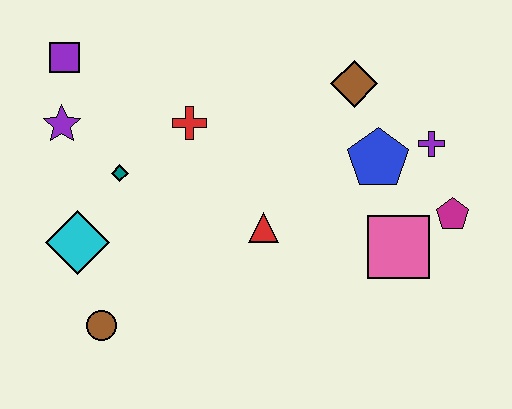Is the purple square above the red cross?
Yes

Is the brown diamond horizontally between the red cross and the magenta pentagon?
Yes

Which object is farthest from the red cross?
The magenta pentagon is farthest from the red cross.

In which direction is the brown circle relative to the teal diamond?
The brown circle is below the teal diamond.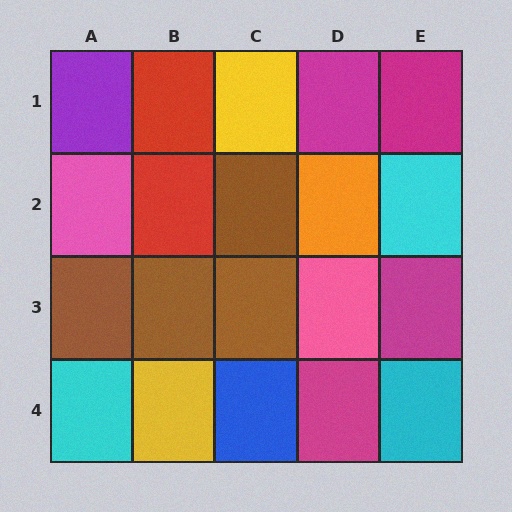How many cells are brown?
4 cells are brown.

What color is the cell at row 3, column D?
Pink.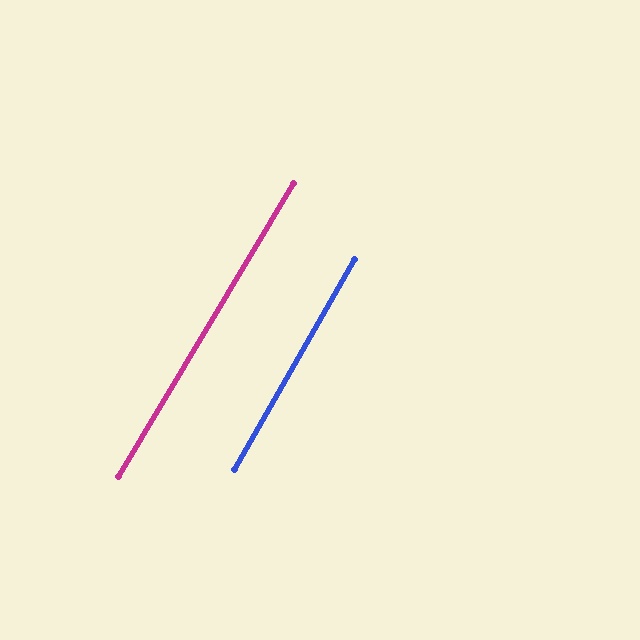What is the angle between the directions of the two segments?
Approximately 1 degree.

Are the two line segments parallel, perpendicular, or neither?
Parallel — their directions differ by only 0.8°.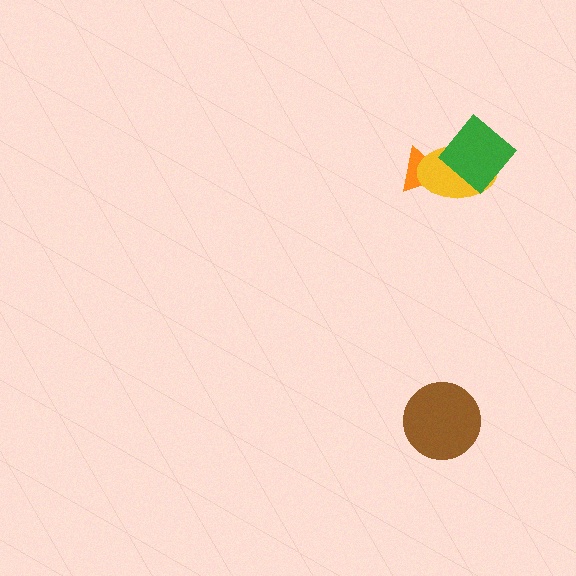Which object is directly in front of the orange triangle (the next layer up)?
The yellow ellipse is directly in front of the orange triangle.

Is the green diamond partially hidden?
No, no other shape covers it.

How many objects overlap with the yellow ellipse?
2 objects overlap with the yellow ellipse.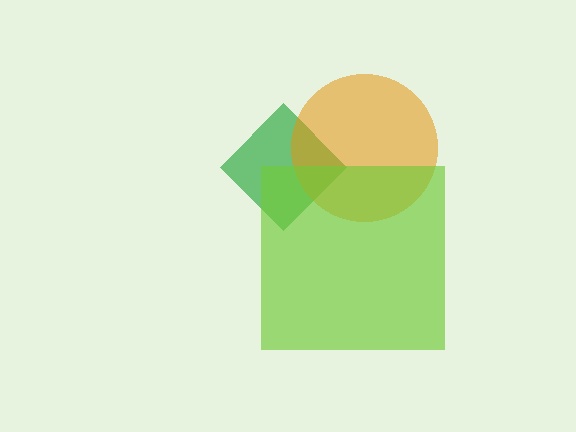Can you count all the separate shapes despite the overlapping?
Yes, there are 3 separate shapes.